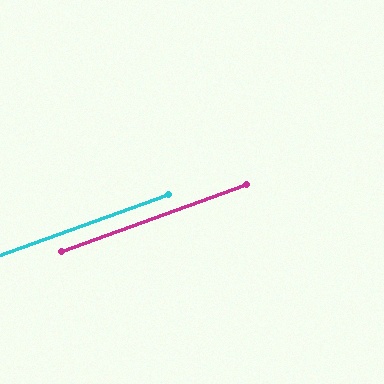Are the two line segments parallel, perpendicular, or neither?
Parallel — their directions differ by only 0.2°.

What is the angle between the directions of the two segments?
Approximately 0 degrees.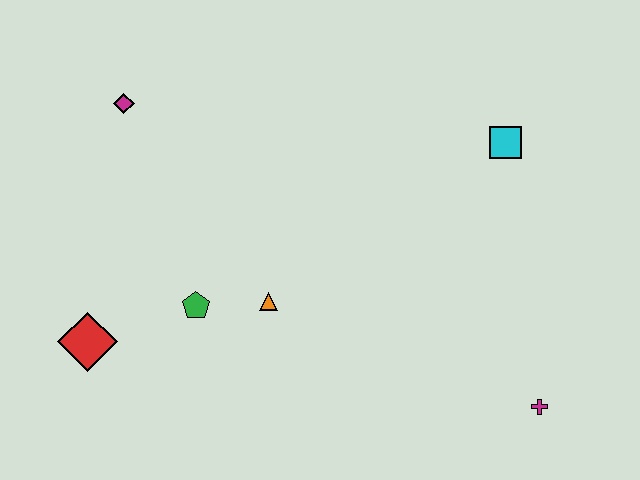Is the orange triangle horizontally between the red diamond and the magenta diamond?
No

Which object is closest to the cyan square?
The magenta cross is closest to the cyan square.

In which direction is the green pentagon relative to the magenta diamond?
The green pentagon is below the magenta diamond.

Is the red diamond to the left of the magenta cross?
Yes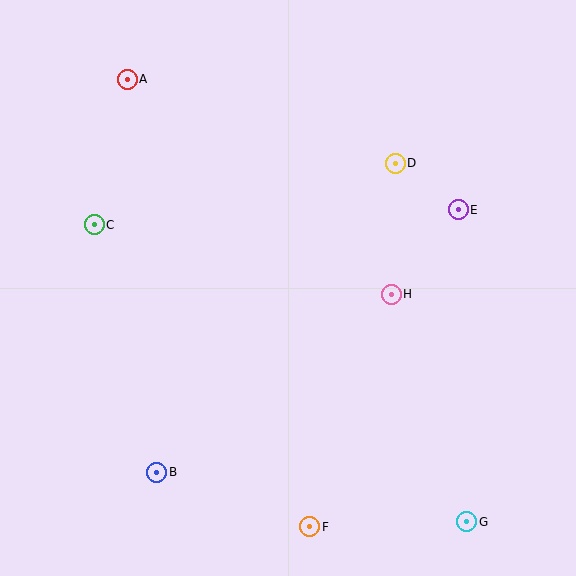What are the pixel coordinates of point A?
Point A is at (127, 79).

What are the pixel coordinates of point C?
Point C is at (94, 225).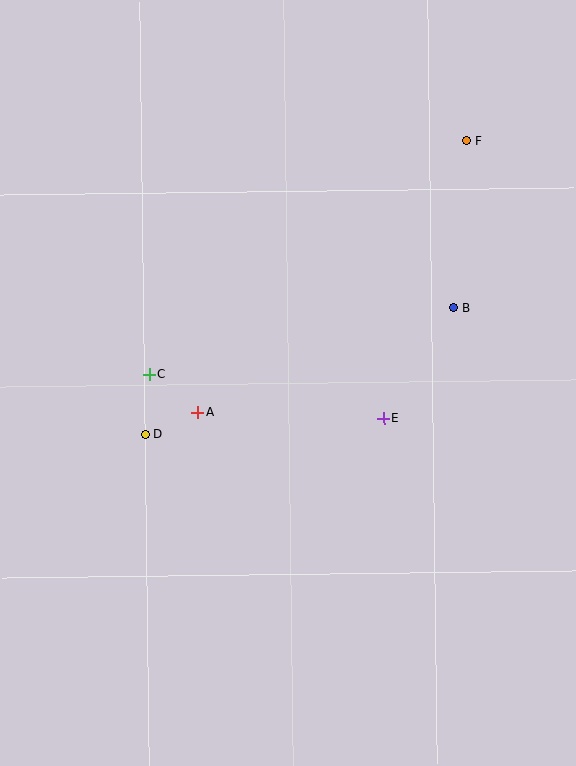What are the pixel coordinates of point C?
Point C is at (149, 374).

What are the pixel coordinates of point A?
Point A is at (198, 412).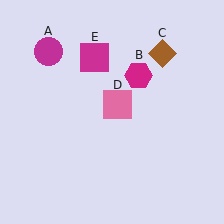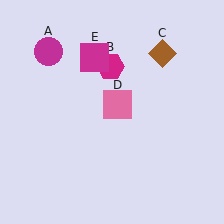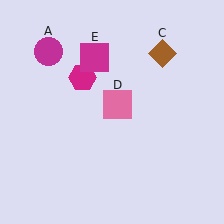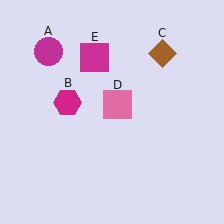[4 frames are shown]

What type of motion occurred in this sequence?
The magenta hexagon (object B) rotated counterclockwise around the center of the scene.